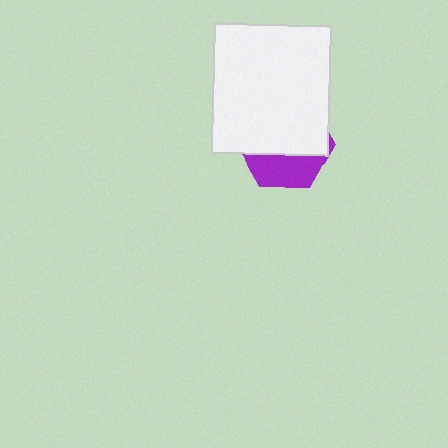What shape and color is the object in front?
The object in front is a white rectangle.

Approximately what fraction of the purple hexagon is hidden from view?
Roughly 66% of the purple hexagon is hidden behind the white rectangle.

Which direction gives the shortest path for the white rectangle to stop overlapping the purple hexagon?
Moving up gives the shortest separation.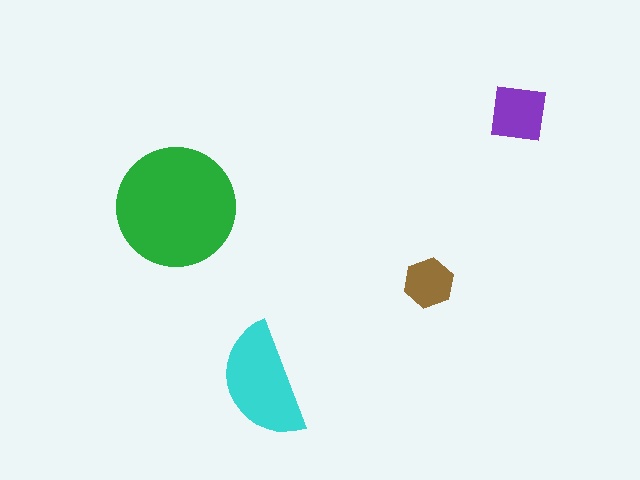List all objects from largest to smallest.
The green circle, the cyan semicircle, the purple square, the brown hexagon.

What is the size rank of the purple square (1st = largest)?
3rd.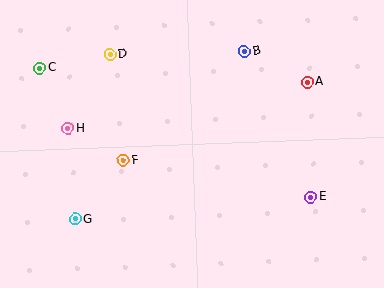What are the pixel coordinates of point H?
Point H is at (68, 128).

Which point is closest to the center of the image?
Point F at (123, 161) is closest to the center.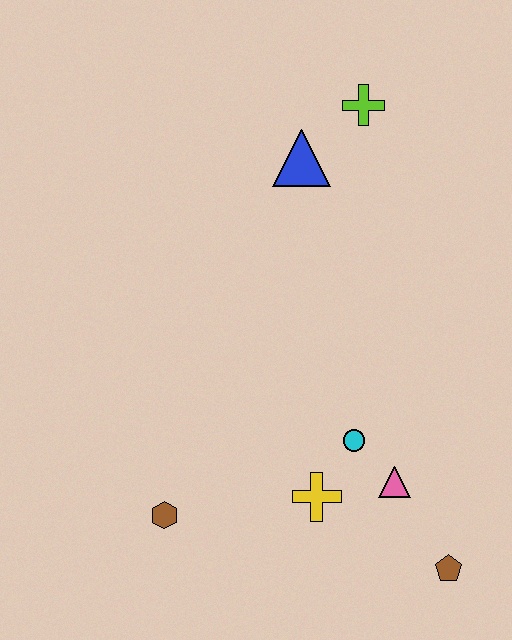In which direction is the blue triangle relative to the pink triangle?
The blue triangle is above the pink triangle.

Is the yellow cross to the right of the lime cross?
No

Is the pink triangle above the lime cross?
No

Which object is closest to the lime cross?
The blue triangle is closest to the lime cross.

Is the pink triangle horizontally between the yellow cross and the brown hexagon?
No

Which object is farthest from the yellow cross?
The lime cross is farthest from the yellow cross.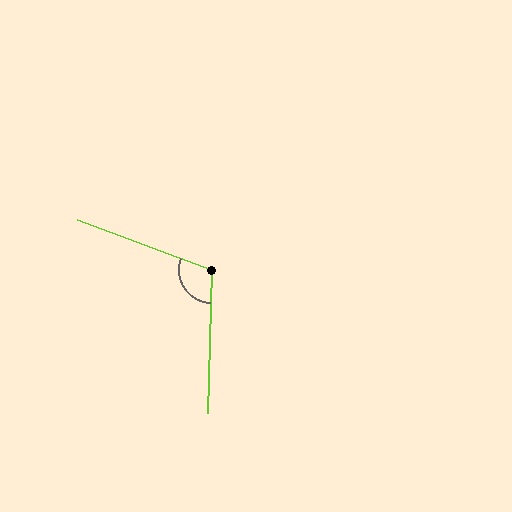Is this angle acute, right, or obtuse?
It is obtuse.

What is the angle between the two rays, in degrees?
Approximately 108 degrees.